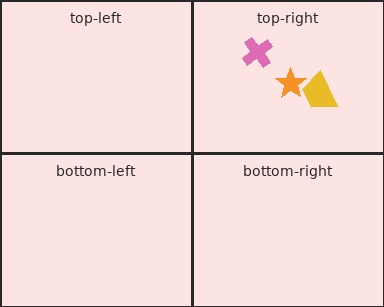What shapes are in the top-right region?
The pink cross, the orange star, the yellow trapezoid.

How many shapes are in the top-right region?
3.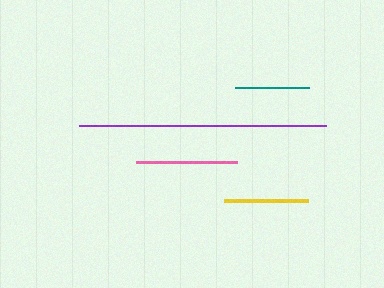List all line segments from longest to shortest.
From longest to shortest: purple, pink, yellow, teal.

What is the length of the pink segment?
The pink segment is approximately 101 pixels long.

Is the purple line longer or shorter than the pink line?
The purple line is longer than the pink line.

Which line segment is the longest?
The purple line is the longest at approximately 247 pixels.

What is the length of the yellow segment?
The yellow segment is approximately 85 pixels long.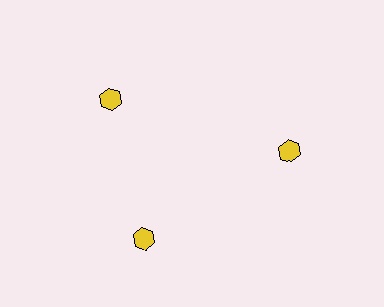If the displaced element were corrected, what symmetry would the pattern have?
It would have 3-fold rotational symmetry — the pattern would map onto itself every 120 degrees.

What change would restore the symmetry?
The symmetry would be restored by rotating it back into even spacing with its neighbors so that all 3 hexagons sit at equal angles and equal distance from the center.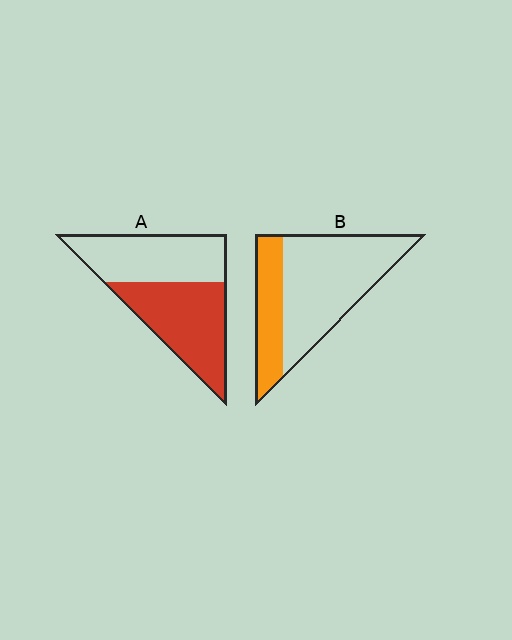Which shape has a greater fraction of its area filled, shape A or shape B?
Shape A.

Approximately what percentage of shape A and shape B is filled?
A is approximately 50% and B is approximately 30%.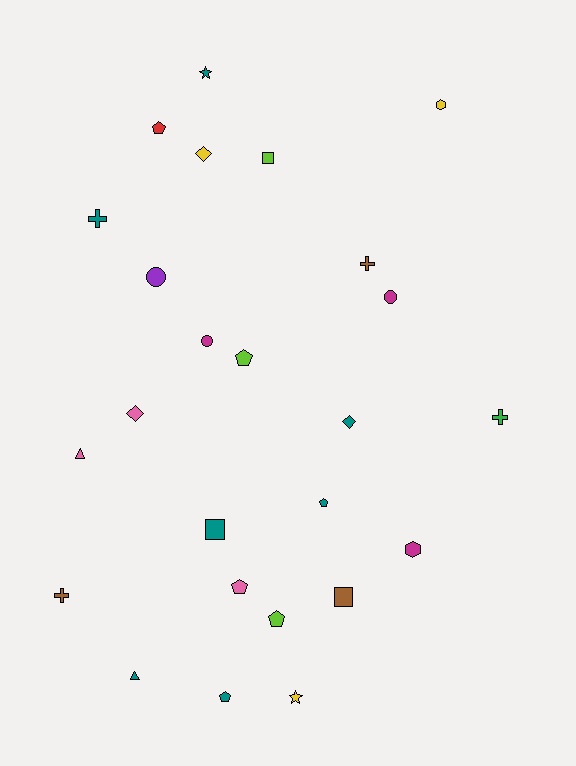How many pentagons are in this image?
There are 6 pentagons.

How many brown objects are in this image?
There are 3 brown objects.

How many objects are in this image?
There are 25 objects.